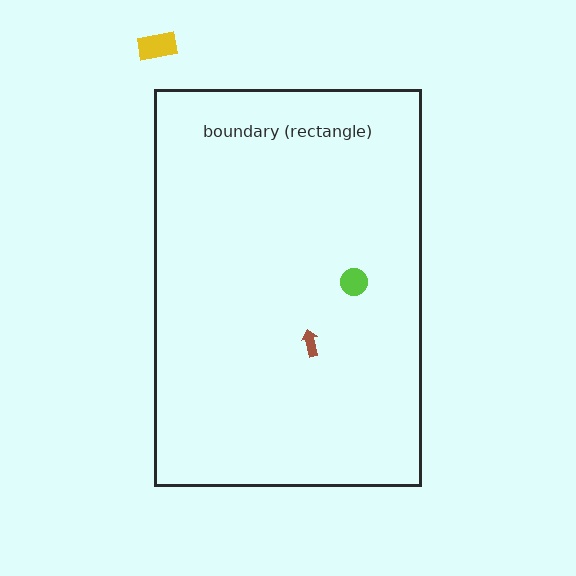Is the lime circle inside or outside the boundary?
Inside.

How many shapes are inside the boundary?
2 inside, 1 outside.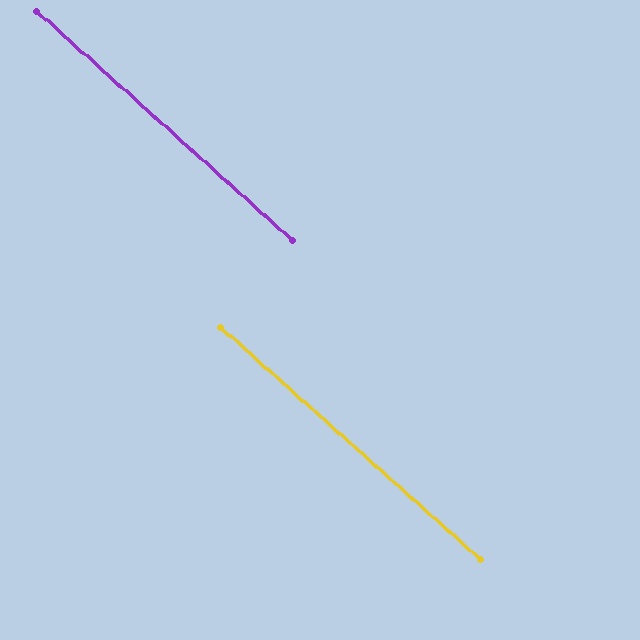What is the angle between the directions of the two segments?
Approximately 0 degrees.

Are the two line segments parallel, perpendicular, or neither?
Parallel — their directions differ by only 0.1°.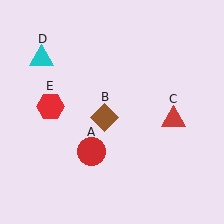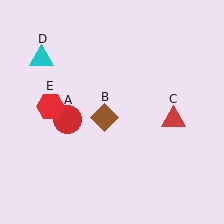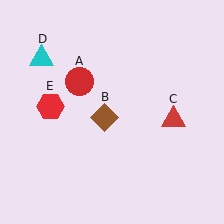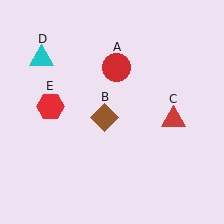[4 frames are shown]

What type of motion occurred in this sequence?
The red circle (object A) rotated clockwise around the center of the scene.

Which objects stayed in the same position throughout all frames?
Brown diamond (object B) and red triangle (object C) and cyan triangle (object D) and red hexagon (object E) remained stationary.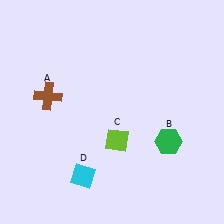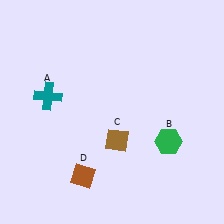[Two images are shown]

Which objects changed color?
A changed from brown to teal. C changed from lime to brown. D changed from cyan to brown.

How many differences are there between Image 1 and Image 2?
There are 3 differences between the two images.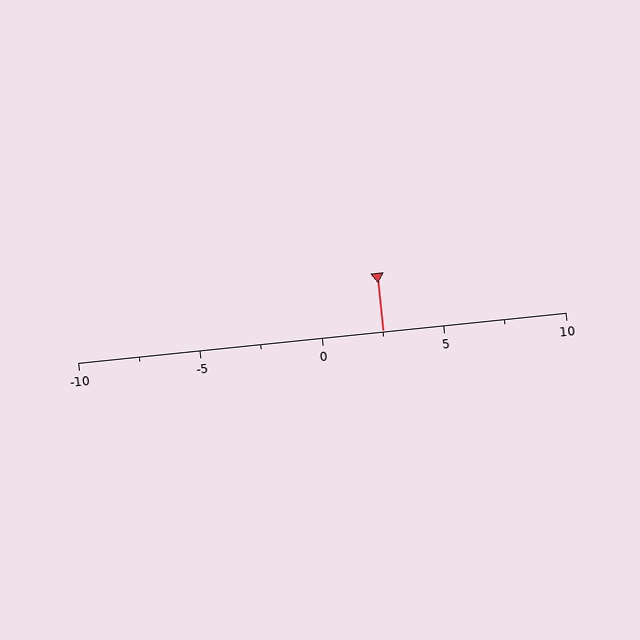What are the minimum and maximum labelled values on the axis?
The axis runs from -10 to 10.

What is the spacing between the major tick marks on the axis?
The major ticks are spaced 5 apart.